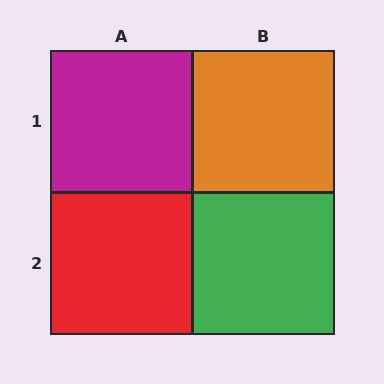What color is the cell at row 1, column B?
Orange.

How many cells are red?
1 cell is red.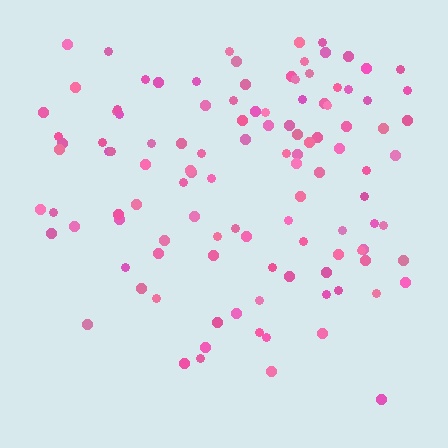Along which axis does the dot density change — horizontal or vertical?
Vertical.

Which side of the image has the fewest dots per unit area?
The bottom.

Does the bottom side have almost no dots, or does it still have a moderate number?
Still a moderate number, just noticeably fewer than the top.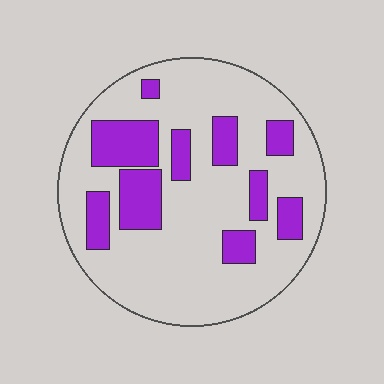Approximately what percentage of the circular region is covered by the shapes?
Approximately 25%.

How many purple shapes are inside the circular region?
10.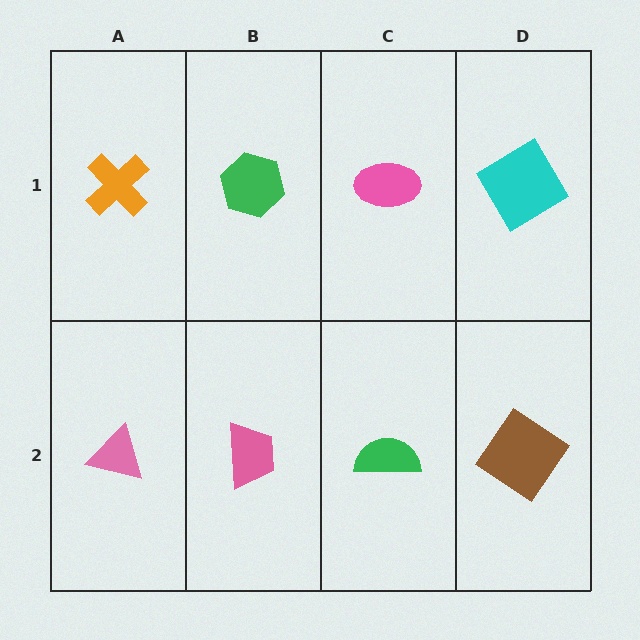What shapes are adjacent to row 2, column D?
A cyan diamond (row 1, column D), a green semicircle (row 2, column C).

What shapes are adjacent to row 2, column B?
A green hexagon (row 1, column B), a pink triangle (row 2, column A), a green semicircle (row 2, column C).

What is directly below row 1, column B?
A pink trapezoid.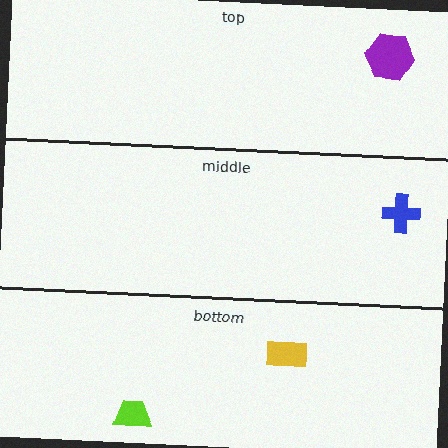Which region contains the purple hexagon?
The top region.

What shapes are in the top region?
The purple hexagon.